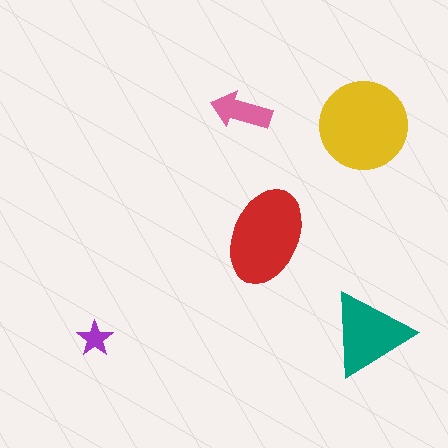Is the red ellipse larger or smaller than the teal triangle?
Larger.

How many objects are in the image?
There are 5 objects in the image.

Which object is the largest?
The yellow circle.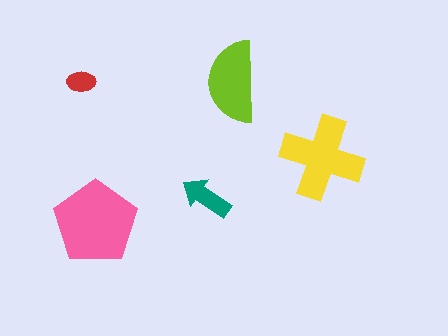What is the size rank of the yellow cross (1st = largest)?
2nd.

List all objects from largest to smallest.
The pink pentagon, the yellow cross, the lime semicircle, the teal arrow, the red ellipse.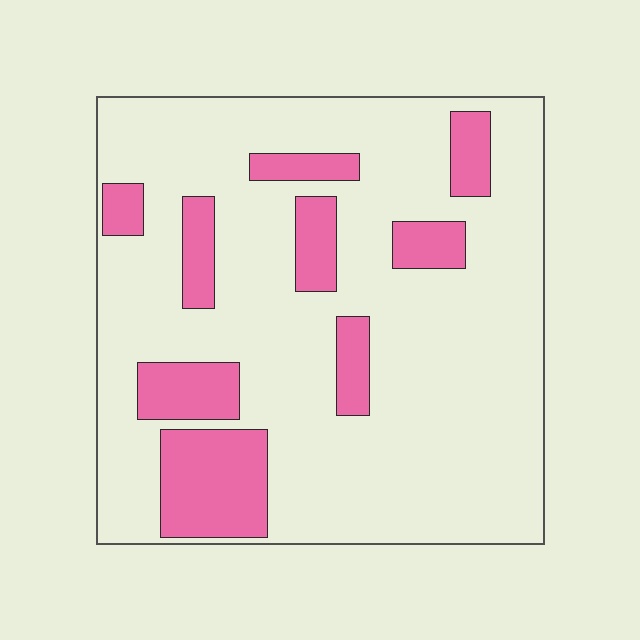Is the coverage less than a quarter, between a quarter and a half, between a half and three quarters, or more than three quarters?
Less than a quarter.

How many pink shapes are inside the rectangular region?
9.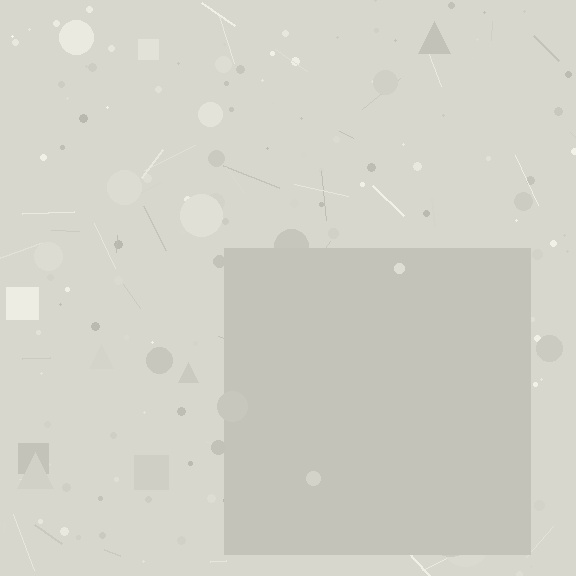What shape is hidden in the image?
A square is hidden in the image.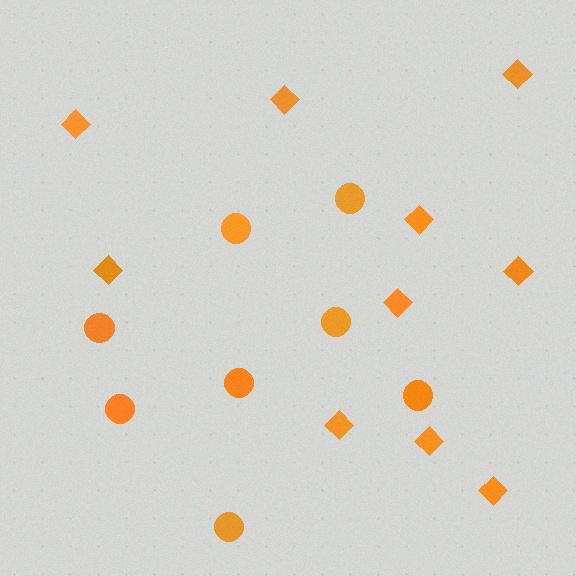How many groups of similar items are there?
There are 2 groups: one group of diamonds (10) and one group of circles (8).